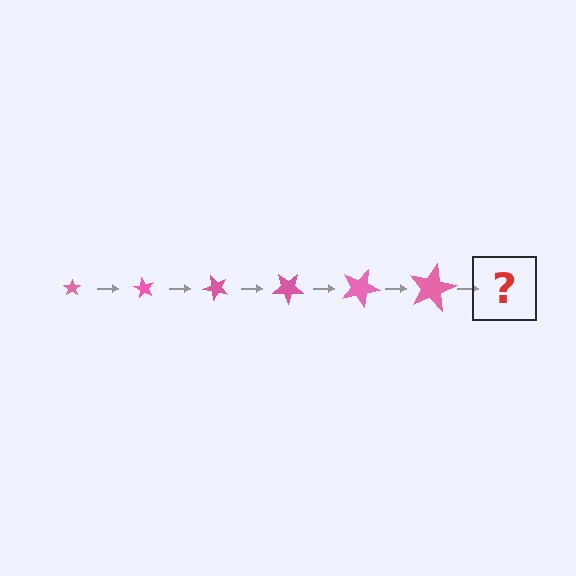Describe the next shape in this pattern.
It should be a star, larger than the previous one and rotated 360 degrees from the start.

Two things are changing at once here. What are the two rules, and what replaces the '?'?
The two rules are that the star grows larger each step and it rotates 60 degrees each step. The '?' should be a star, larger than the previous one and rotated 360 degrees from the start.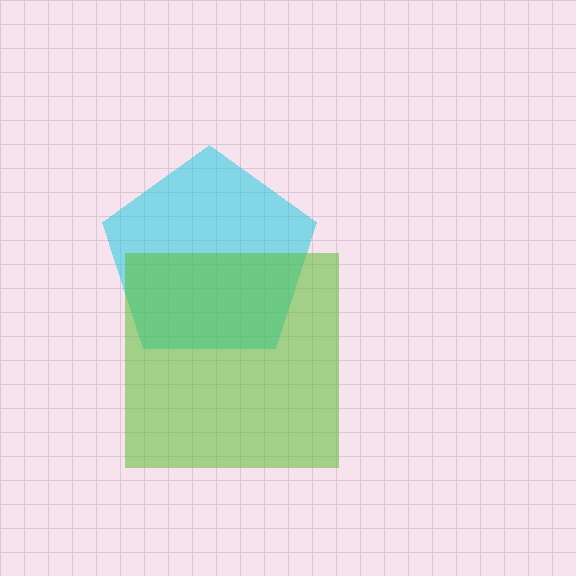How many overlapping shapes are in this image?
There are 2 overlapping shapes in the image.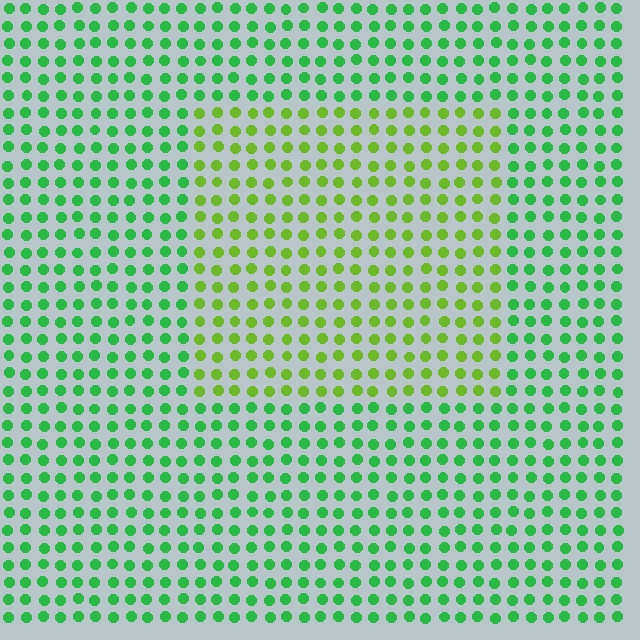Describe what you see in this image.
The image is filled with small green elements in a uniform arrangement. A rectangle-shaped region is visible where the elements are tinted to a slightly different hue, forming a subtle color boundary.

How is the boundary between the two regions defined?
The boundary is defined purely by a slight shift in hue (about 40 degrees). Spacing, size, and orientation are identical on both sides.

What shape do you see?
I see a rectangle.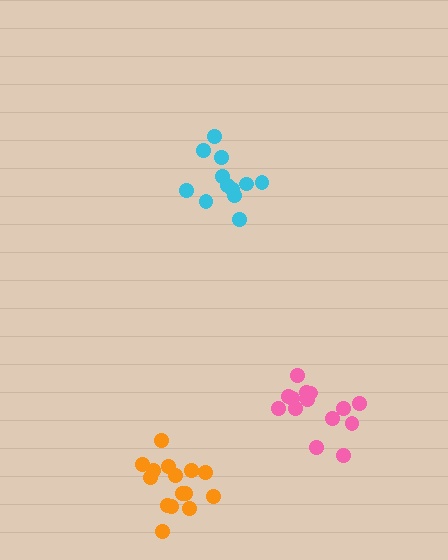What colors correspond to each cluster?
The clusters are colored: orange, cyan, pink.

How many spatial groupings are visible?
There are 3 spatial groupings.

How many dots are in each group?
Group 1: 15 dots, Group 2: 12 dots, Group 3: 14 dots (41 total).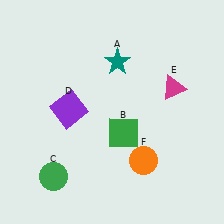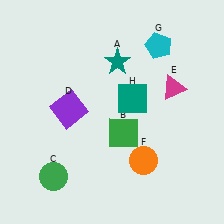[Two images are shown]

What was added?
A cyan pentagon (G), a teal square (H) were added in Image 2.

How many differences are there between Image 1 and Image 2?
There are 2 differences between the two images.